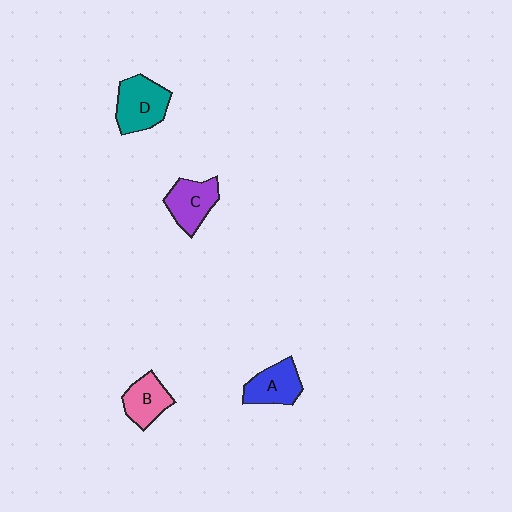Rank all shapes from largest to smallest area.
From largest to smallest: D (teal), C (purple), A (blue), B (pink).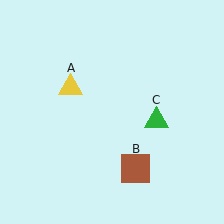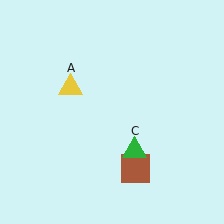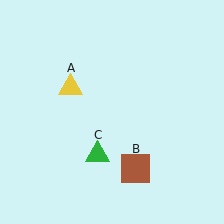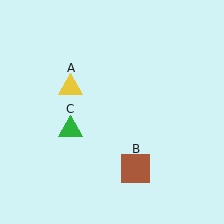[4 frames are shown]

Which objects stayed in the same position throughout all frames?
Yellow triangle (object A) and brown square (object B) remained stationary.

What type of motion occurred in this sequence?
The green triangle (object C) rotated clockwise around the center of the scene.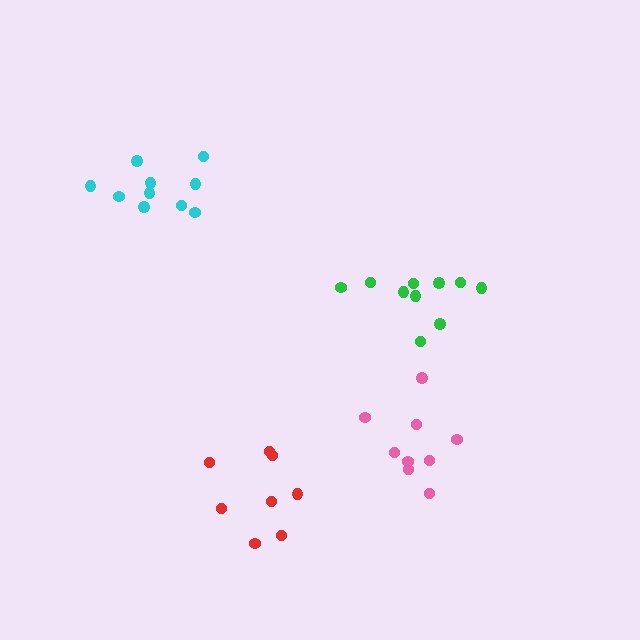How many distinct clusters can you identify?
There are 4 distinct clusters.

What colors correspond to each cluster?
The clusters are colored: red, green, pink, cyan.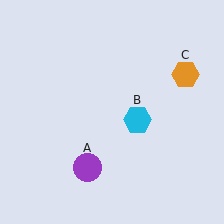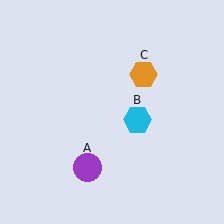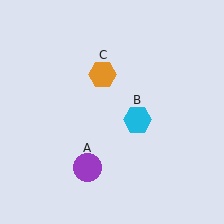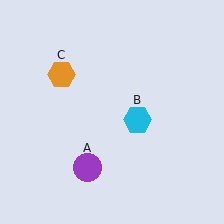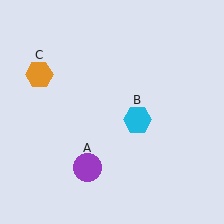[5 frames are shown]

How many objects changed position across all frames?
1 object changed position: orange hexagon (object C).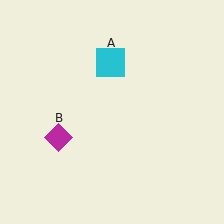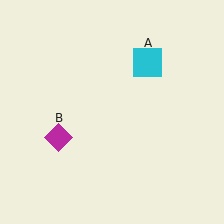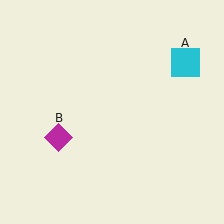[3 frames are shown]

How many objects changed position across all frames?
1 object changed position: cyan square (object A).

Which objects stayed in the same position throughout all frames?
Magenta diamond (object B) remained stationary.